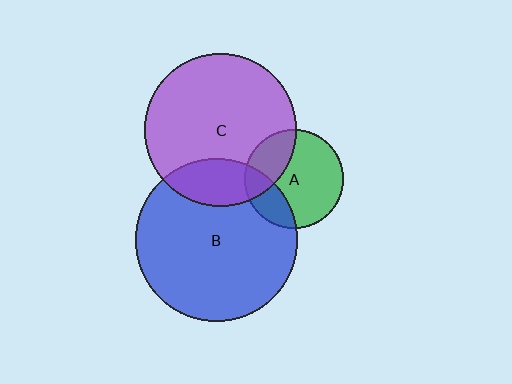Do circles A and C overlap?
Yes.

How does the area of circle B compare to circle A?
Approximately 2.7 times.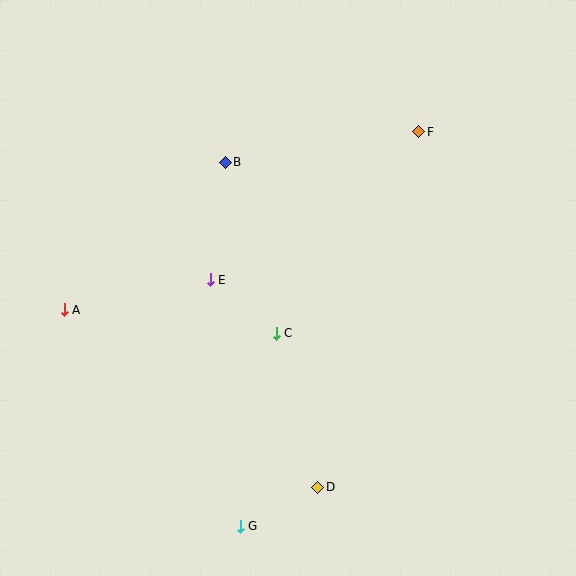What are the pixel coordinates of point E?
Point E is at (210, 280).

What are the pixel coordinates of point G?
Point G is at (240, 526).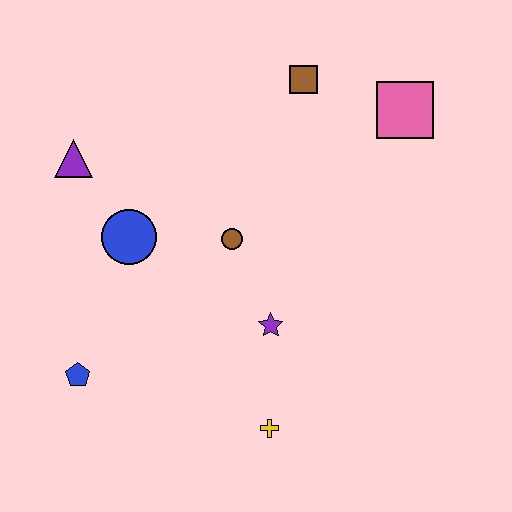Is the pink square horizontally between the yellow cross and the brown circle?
No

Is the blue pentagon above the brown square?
No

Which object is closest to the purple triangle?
The blue circle is closest to the purple triangle.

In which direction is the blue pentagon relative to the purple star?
The blue pentagon is to the left of the purple star.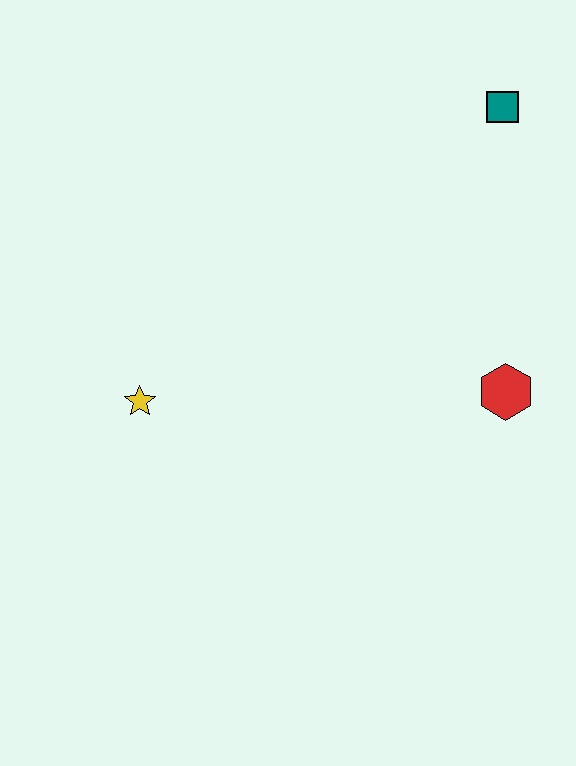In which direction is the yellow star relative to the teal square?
The yellow star is to the left of the teal square.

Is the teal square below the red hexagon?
No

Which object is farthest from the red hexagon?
The yellow star is farthest from the red hexagon.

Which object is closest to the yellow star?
The red hexagon is closest to the yellow star.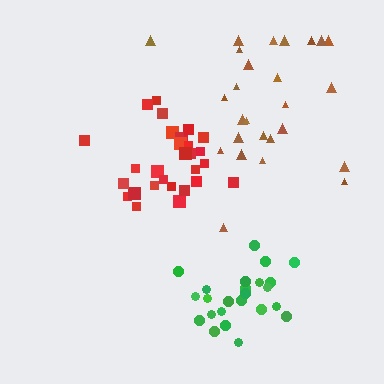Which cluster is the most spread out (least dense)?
Brown.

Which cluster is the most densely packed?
Green.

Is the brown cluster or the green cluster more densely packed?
Green.